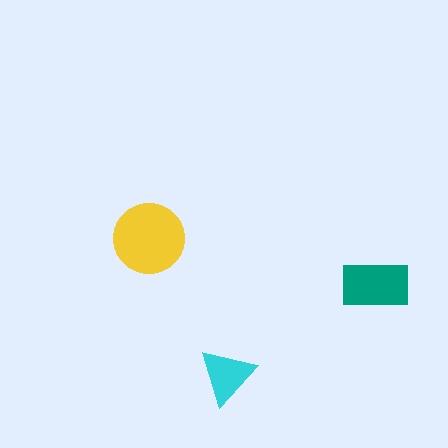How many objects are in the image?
There are 3 objects in the image.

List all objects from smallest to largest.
The cyan triangle, the teal rectangle, the yellow circle.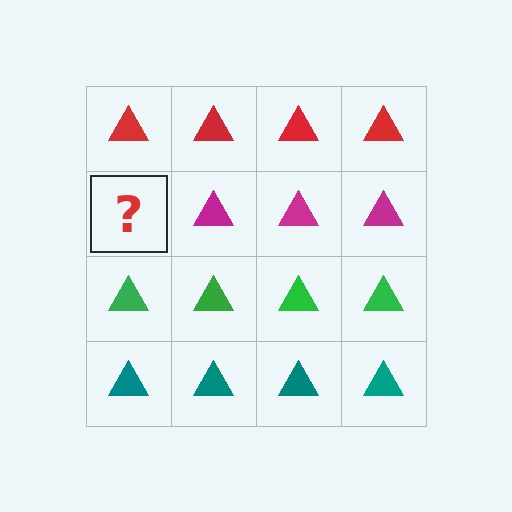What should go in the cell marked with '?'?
The missing cell should contain a magenta triangle.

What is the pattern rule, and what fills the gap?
The rule is that each row has a consistent color. The gap should be filled with a magenta triangle.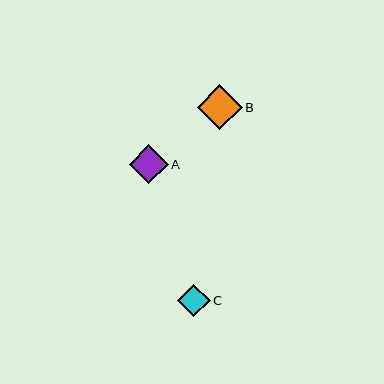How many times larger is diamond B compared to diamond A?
Diamond B is approximately 1.1 times the size of diamond A.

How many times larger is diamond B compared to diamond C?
Diamond B is approximately 1.4 times the size of diamond C.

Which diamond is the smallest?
Diamond C is the smallest with a size of approximately 33 pixels.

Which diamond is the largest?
Diamond B is the largest with a size of approximately 45 pixels.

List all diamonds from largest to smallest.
From largest to smallest: B, A, C.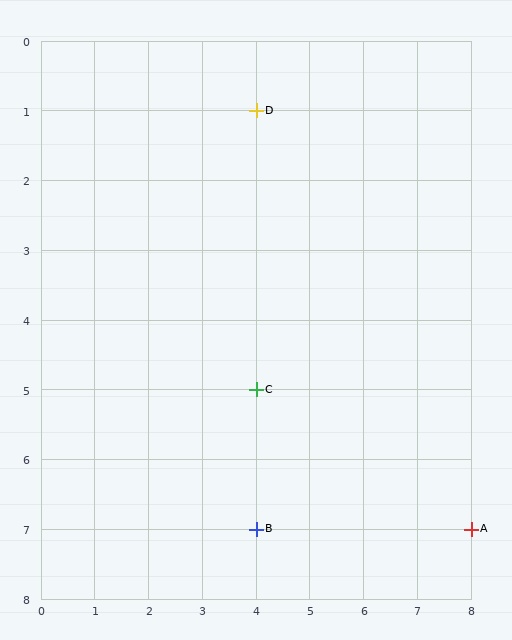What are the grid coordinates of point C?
Point C is at grid coordinates (4, 5).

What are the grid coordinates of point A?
Point A is at grid coordinates (8, 7).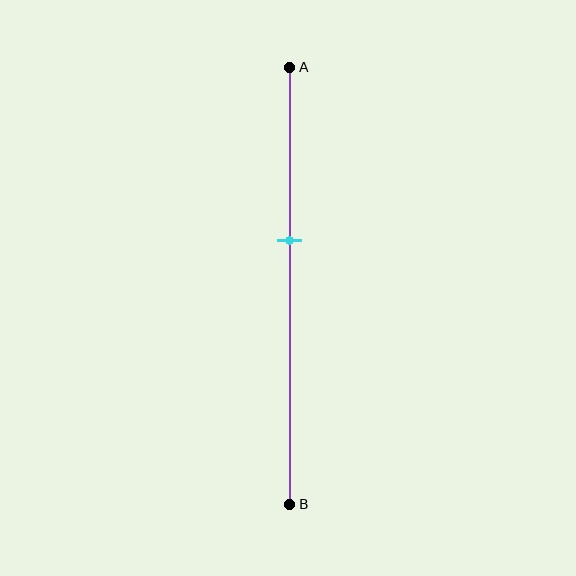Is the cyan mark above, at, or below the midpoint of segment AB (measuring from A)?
The cyan mark is above the midpoint of segment AB.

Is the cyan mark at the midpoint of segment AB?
No, the mark is at about 40% from A, not at the 50% midpoint.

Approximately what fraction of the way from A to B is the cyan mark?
The cyan mark is approximately 40% of the way from A to B.